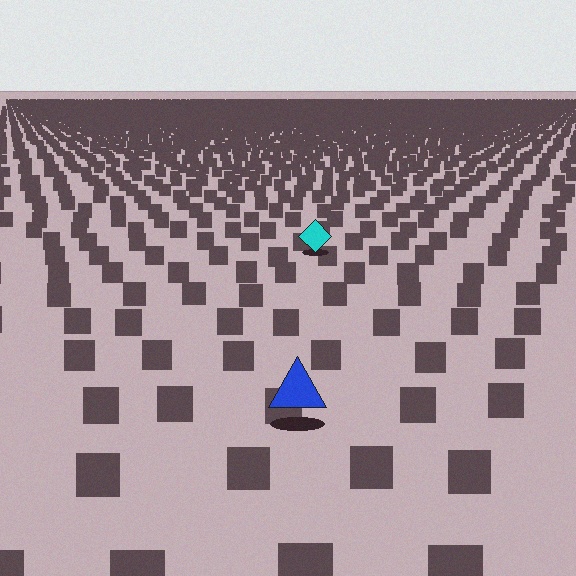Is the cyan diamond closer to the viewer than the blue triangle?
No. The blue triangle is closer — you can tell from the texture gradient: the ground texture is coarser near it.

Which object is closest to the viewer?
The blue triangle is closest. The texture marks near it are larger and more spread out.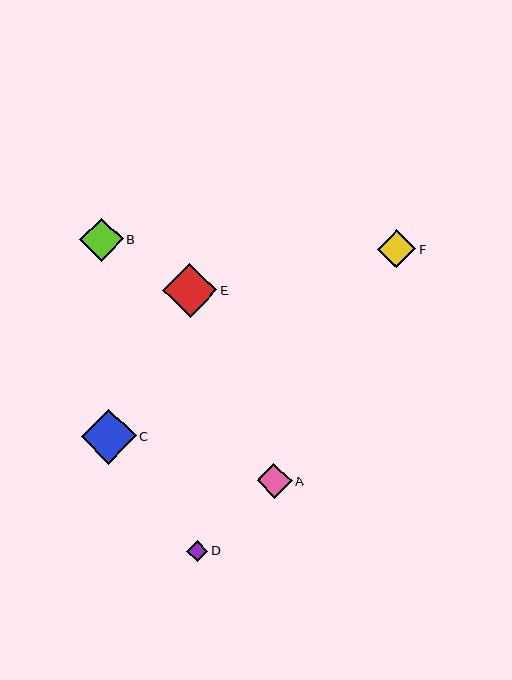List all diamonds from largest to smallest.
From largest to smallest: C, E, B, F, A, D.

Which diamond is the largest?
Diamond C is the largest with a size of approximately 55 pixels.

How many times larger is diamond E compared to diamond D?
Diamond E is approximately 2.6 times the size of diamond D.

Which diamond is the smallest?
Diamond D is the smallest with a size of approximately 21 pixels.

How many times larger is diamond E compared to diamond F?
Diamond E is approximately 1.4 times the size of diamond F.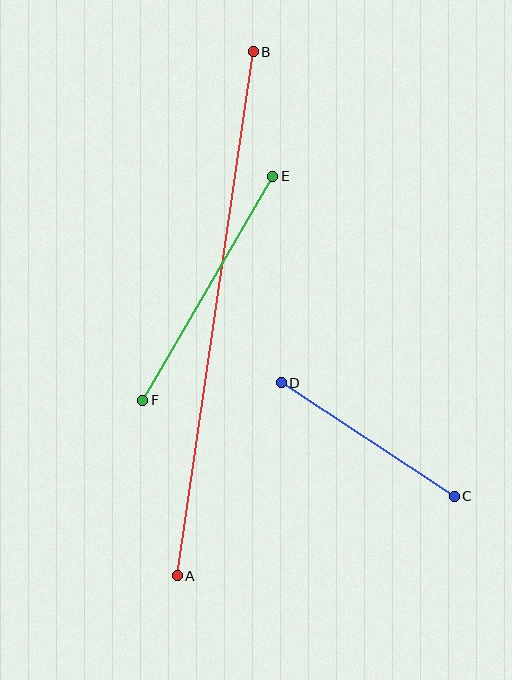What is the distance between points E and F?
The distance is approximately 259 pixels.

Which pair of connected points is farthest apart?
Points A and B are farthest apart.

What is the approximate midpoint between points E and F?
The midpoint is at approximately (208, 288) pixels.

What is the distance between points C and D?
The distance is approximately 207 pixels.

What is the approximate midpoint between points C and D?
The midpoint is at approximately (368, 440) pixels.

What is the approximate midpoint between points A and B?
The midpoint is at approximately (215, 314) pixels.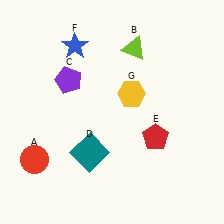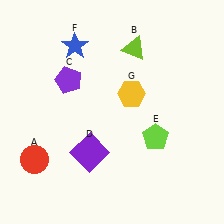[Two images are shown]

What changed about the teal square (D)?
In Image 1, D is teal. In Image 2, it changed to purple.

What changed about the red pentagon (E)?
In Image 1, E is red. In Image 2, it changed to lime.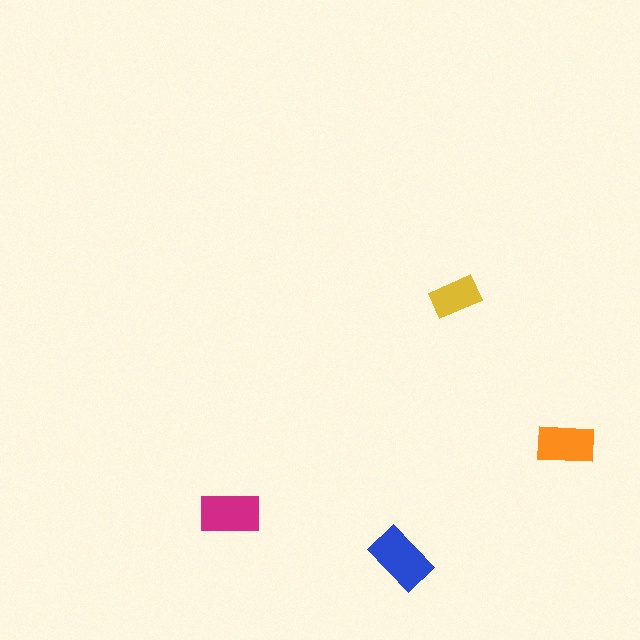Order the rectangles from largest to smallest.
the blue one, the magenta one, the orange one, the yellow one.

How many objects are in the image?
There are 4 objects in the image.